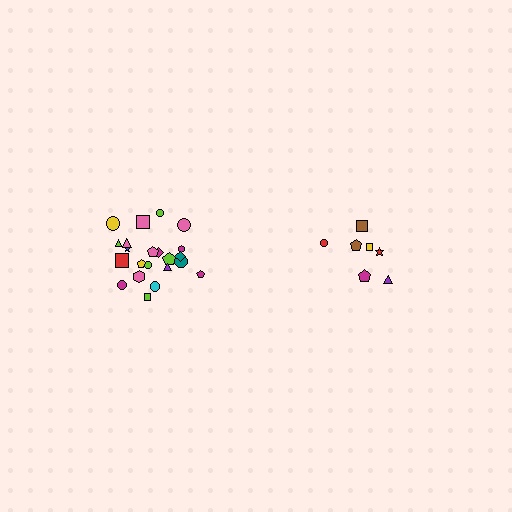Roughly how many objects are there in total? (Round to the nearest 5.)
Roughly 30 objects in total.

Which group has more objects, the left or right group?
The left group.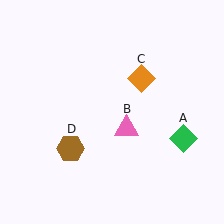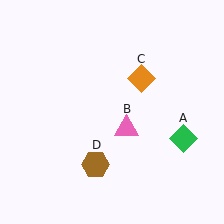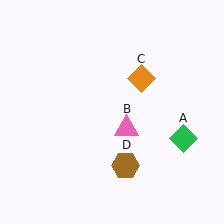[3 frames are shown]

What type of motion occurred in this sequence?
The brown hexagon (object D) rotated counterclockwise around the center of the scene.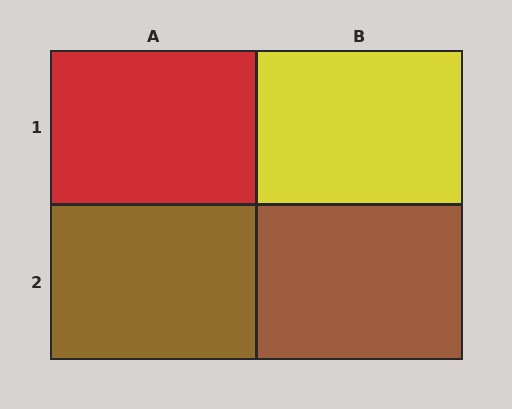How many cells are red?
1 cell is red.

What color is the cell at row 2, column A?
Brown.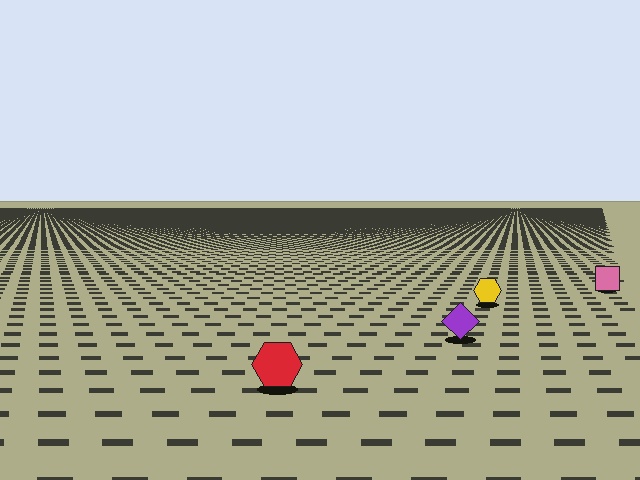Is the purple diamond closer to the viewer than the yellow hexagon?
Yes. The purple diamond is closer — you can tell from the texture gradient: the ground texture is coarser near it.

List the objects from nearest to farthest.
From nearest to farthest: the red hexagon, the purple diamond, the yellow hexagon, the pink square.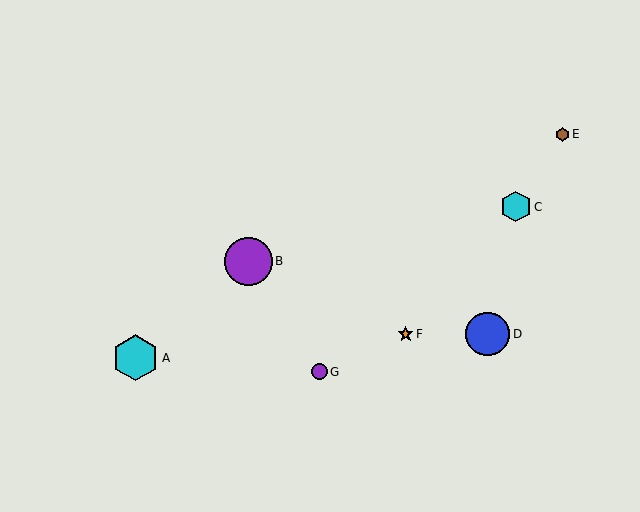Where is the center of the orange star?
The center of the orange star is at (406, 334).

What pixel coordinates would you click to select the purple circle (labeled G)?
Click at (319, 372) to select the purple circle G.